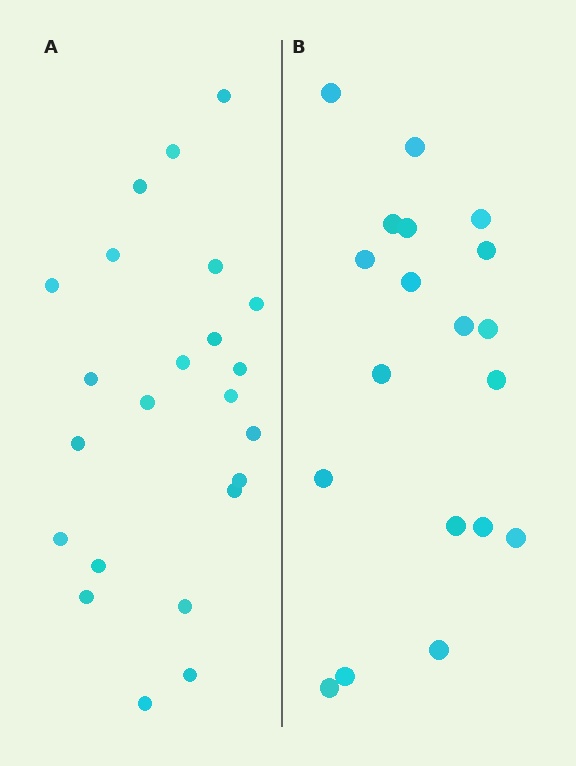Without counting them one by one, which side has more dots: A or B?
Region A (the left region) has more dots.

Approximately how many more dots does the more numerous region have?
Region A has about 4 more dots than region B.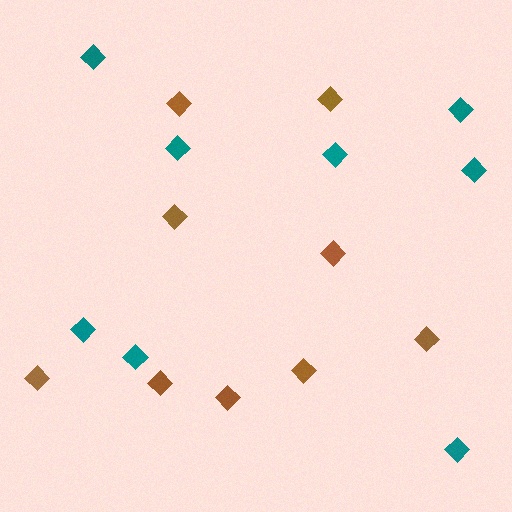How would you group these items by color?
There are 2 groups: one group of brown diamonds (9) and one group of teal diamonds (8).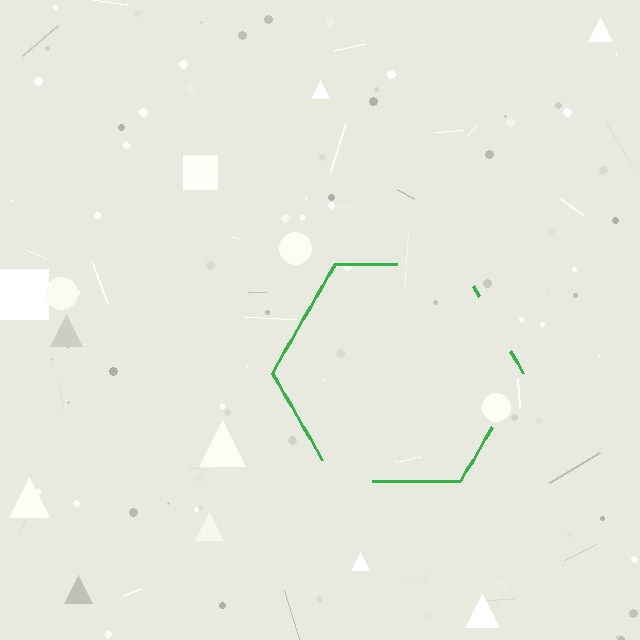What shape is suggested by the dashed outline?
The dashed outline suggests a hexagon.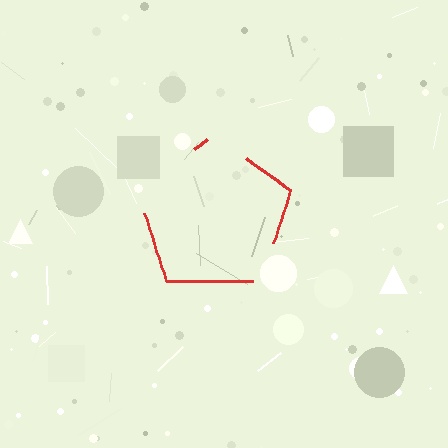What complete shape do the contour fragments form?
The contour fragments form a pentagon.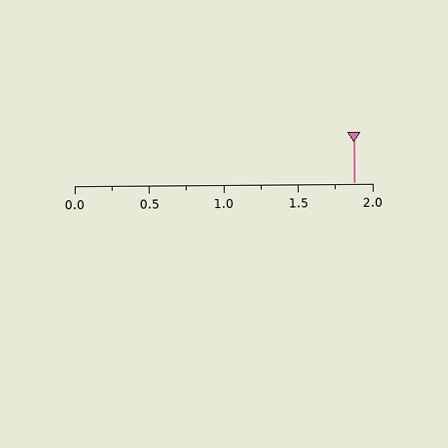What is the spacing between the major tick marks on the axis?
The major ticks are spaced 0.5 apart.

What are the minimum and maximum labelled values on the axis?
The axis runs from 0.0 to 2.0.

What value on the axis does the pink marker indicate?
The marker indicates approximately 1.88.